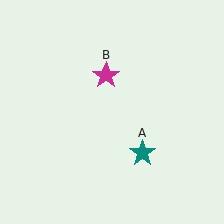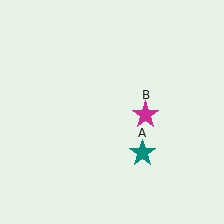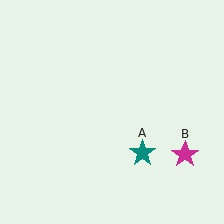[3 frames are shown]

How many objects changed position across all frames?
1 object changed position: magenta star (object B).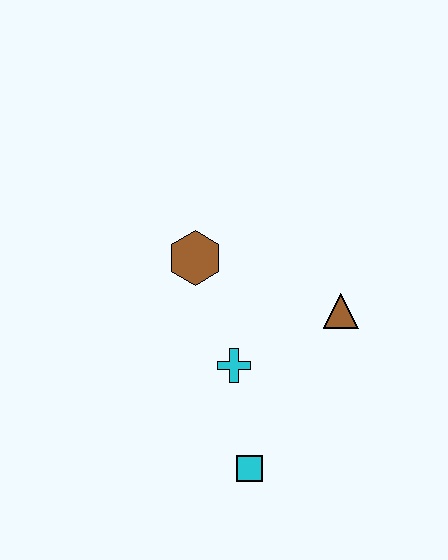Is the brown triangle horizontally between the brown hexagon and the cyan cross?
No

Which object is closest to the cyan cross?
The cyan square is closest to the cyan cross.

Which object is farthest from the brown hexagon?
The cyan square is farthest from the brown hexagon.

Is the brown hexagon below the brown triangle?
No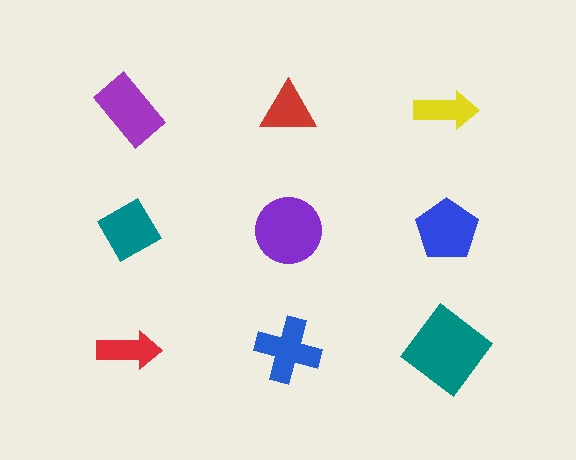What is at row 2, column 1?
A teal diamond.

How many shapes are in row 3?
3 shapes.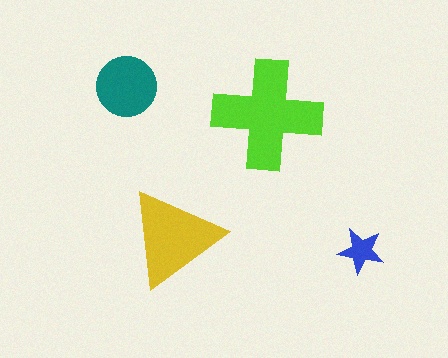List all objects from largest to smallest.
The lime cross, the yellow triangle, the teal circle, the blue star.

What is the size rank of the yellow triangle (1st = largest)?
2nd.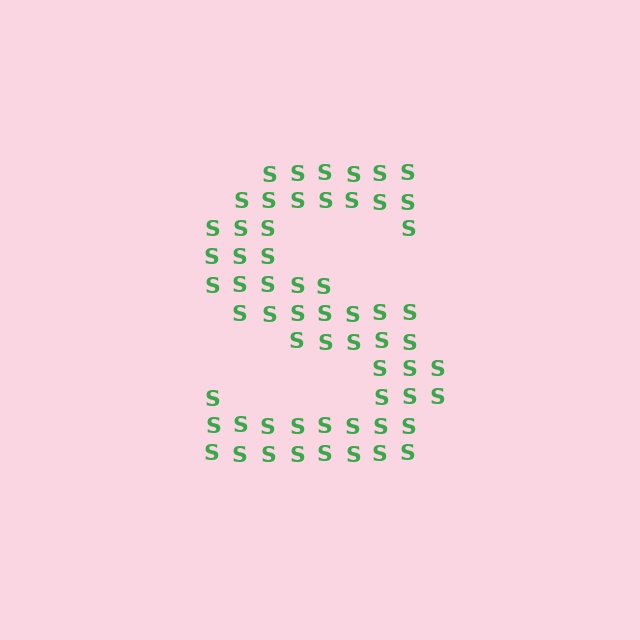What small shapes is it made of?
It is made of small letter S's.